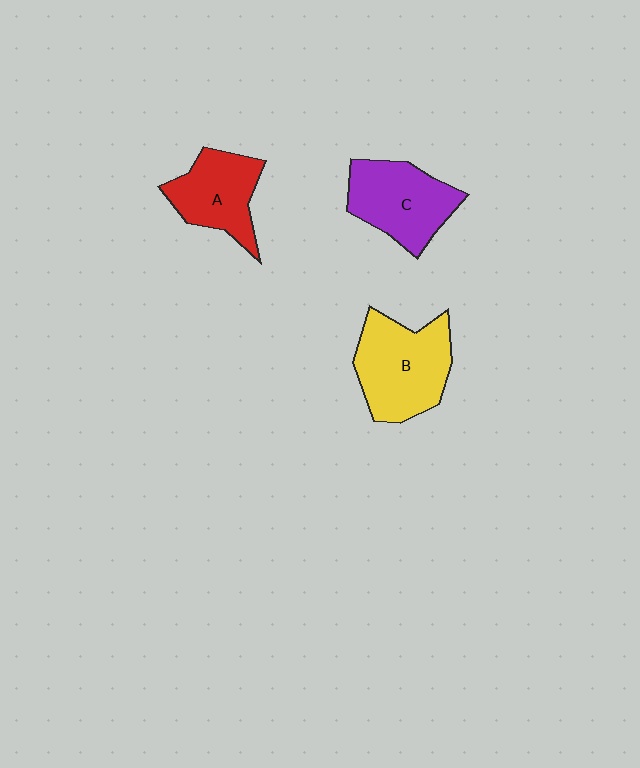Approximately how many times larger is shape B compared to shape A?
Approximately 1.3 times.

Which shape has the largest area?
Shape B (yellow).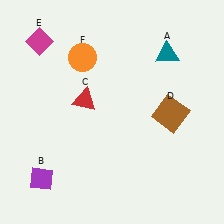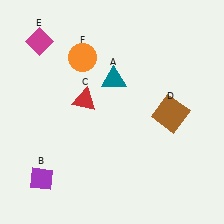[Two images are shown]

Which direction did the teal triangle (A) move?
The teal triangle (A) moved left.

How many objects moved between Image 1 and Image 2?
1 object moved between the two images.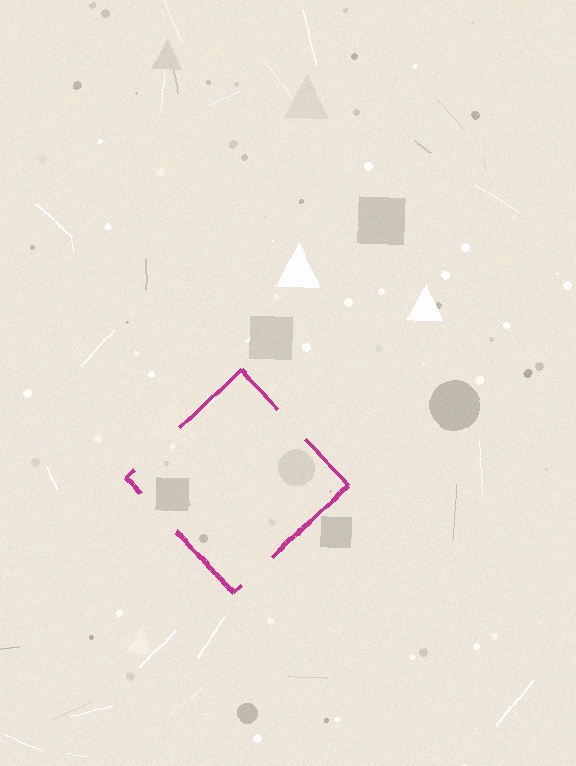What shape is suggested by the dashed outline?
The dashed outline suggests a diamond.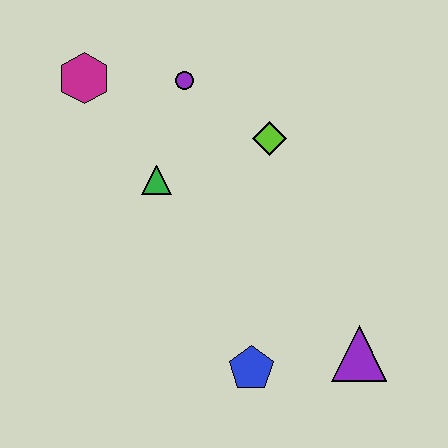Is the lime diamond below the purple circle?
Yes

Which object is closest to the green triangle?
The purple circle is closest to the green triangle.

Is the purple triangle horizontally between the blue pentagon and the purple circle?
No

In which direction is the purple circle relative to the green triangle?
The purple circle is above the green triangle.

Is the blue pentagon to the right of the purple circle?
Yes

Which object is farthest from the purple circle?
The purple triangle is farthest from the purple circle.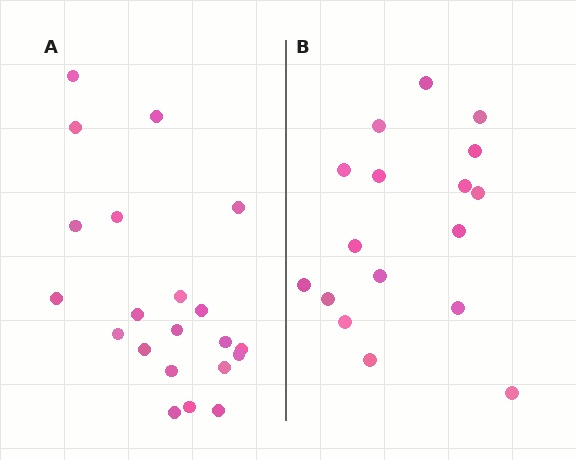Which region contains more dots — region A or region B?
Region A (the left region) has more dots.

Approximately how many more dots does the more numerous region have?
Region A has about 4 more dots than region B.